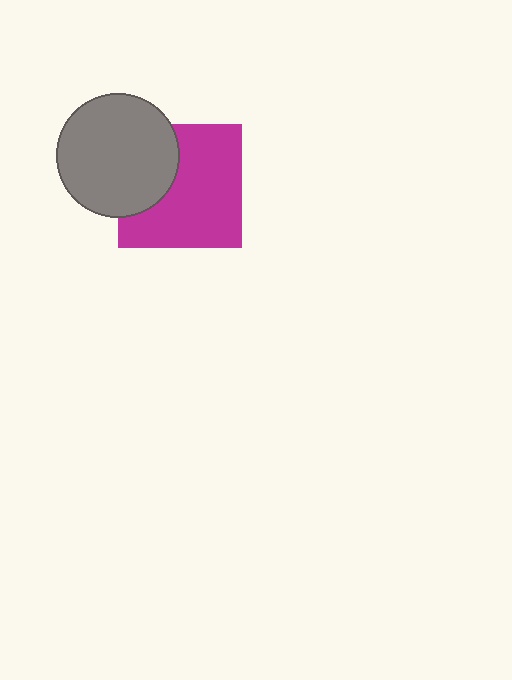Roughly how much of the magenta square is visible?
Most of it is visible (roughly 68%).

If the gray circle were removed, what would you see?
You would see the complete magenta square.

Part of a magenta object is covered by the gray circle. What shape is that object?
It is a square.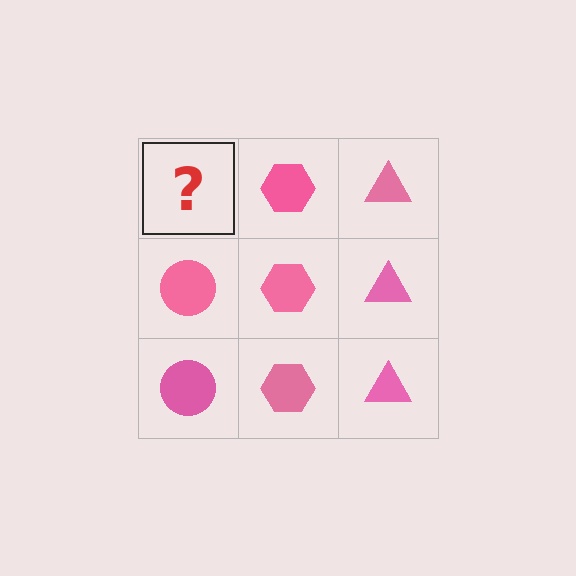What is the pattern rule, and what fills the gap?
The rule is that each column has a consistent shape. The gap should be filled with a pink circle.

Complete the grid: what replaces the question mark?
The question mark should be replaced with a pink circle.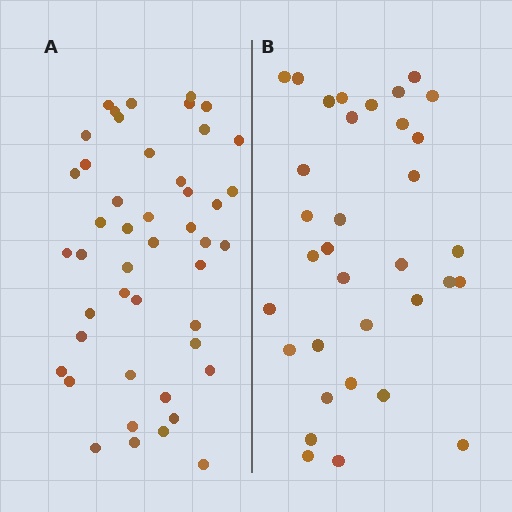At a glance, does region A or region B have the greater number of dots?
Region A (the left region) has more dots.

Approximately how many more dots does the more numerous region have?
Region A has roughly 12 or so more dots than region B.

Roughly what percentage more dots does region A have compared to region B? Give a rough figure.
About 35% more.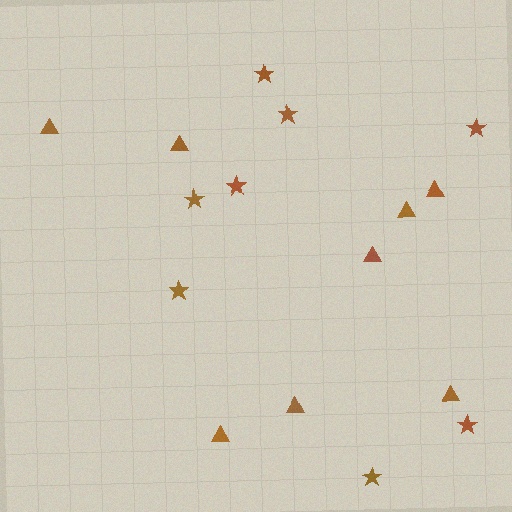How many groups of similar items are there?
There are 2 groups: one group of stars (8) and one group of triangles (8).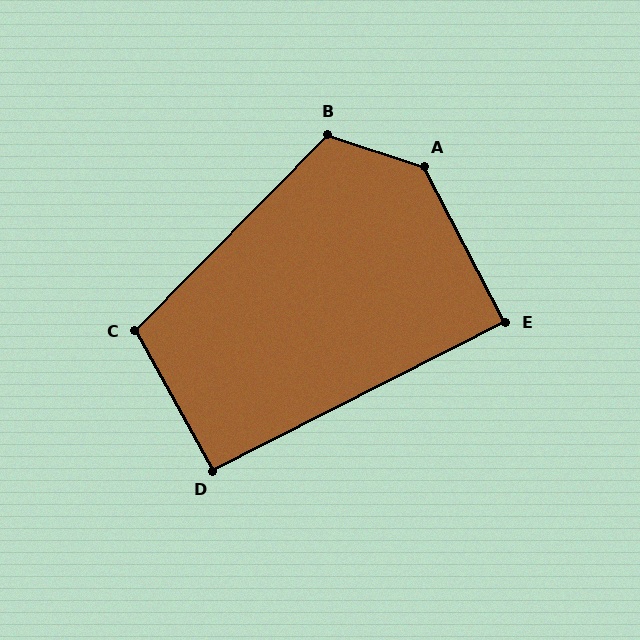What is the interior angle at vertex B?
Approximately 116 degrees (obtuse).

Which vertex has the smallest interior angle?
E, at approximately 90 degrees.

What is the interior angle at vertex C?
Approximately 107 degrees (obtuse).